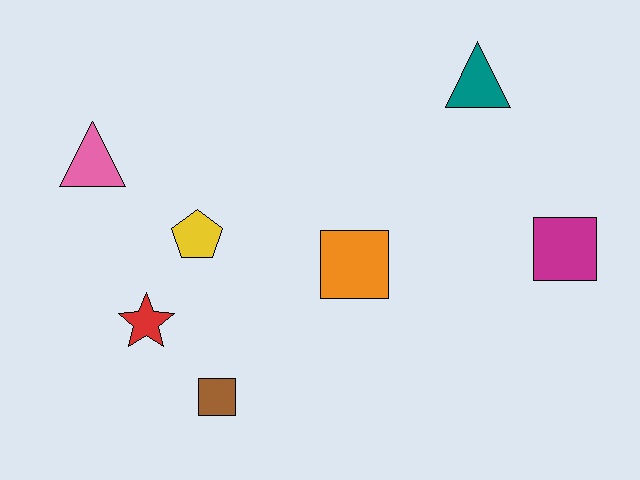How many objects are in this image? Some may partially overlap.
There are 7 objects.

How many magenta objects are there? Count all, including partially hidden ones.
There is 1 magenta object.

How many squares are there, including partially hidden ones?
There are 3 squares.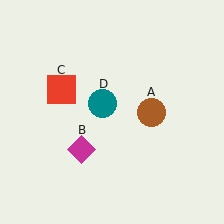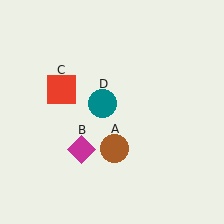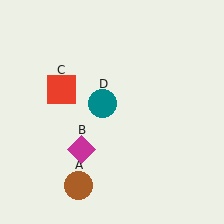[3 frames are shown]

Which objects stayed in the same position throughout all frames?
Magenta diamond (object B) and red square (object C) and teal circle (object D) remained stationary.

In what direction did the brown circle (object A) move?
The brown circle (object A) moved down and to the left.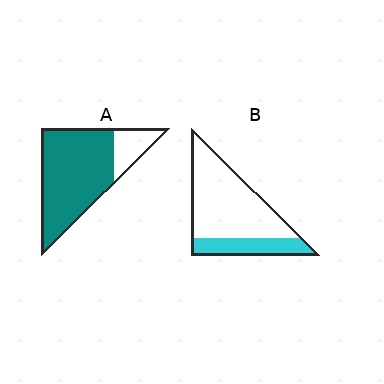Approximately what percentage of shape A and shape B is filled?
A is approximately 80% and B is approximately 25%.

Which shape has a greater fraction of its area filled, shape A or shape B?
Shape A.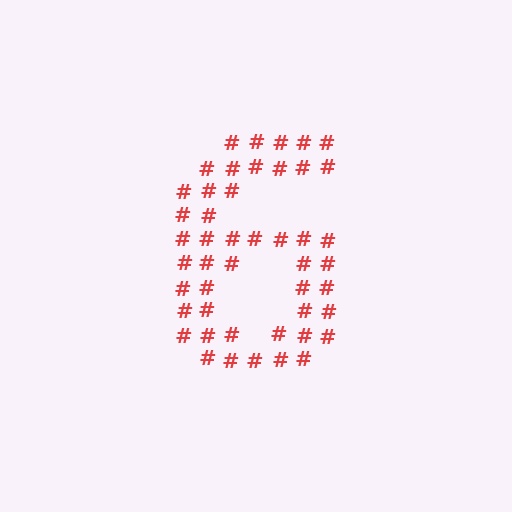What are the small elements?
The small elements are hash symbols.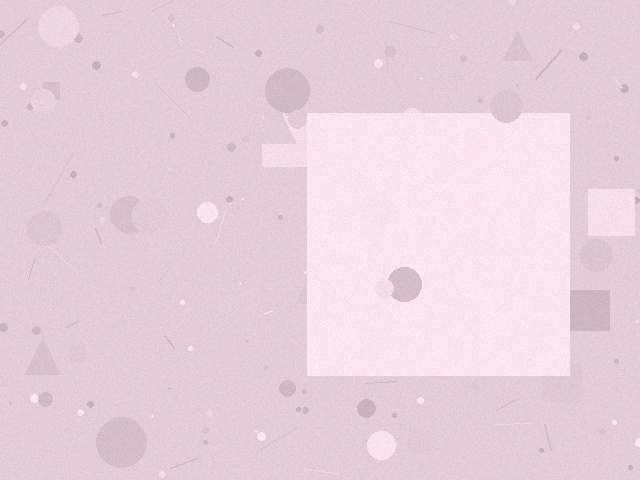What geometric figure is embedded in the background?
A square is embedded in the background.